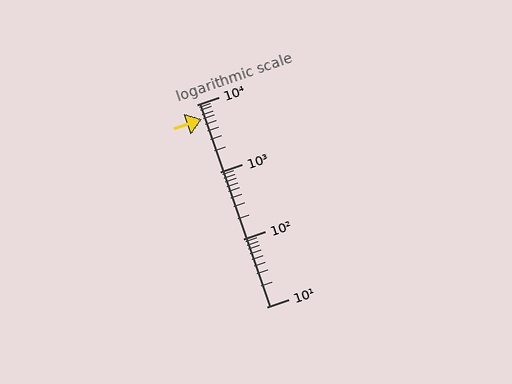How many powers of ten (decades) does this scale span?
The scale spans 3 decades, from 10 to 10000.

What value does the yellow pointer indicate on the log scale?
The pointer indicates approximately 6000.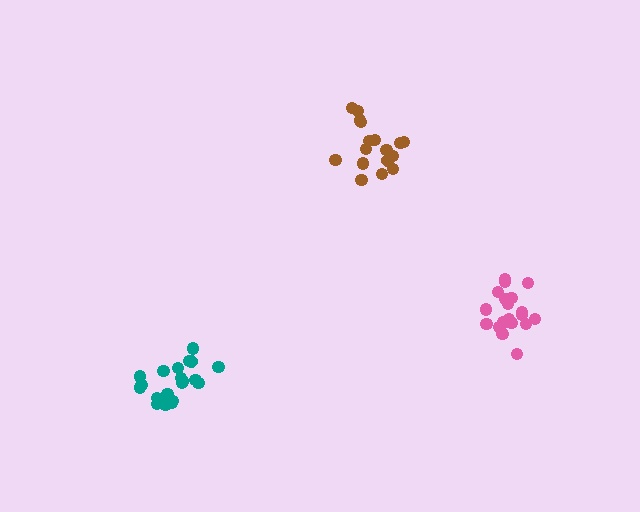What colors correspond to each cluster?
The clusters are colored: teal, brown, pink.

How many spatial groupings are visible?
There are 3 spatial groupings.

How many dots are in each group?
Group 1: 21 dots, Group 2: 17 dots, Group 3: 21 dots (59 total).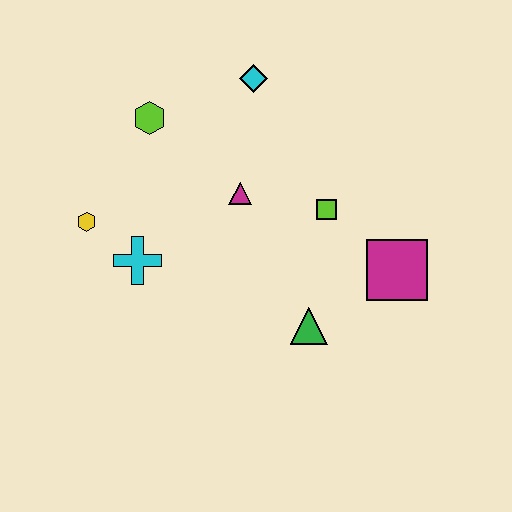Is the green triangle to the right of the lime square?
No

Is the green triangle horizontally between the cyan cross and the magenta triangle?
No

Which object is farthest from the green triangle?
The lime hexagon is farthest from the green triangle.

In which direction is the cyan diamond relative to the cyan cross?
The cyan diamond is above the cyan cross.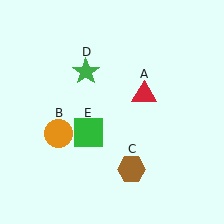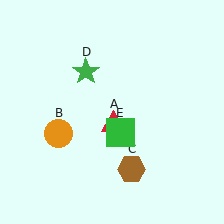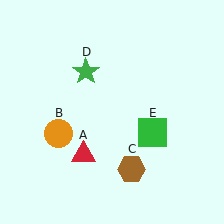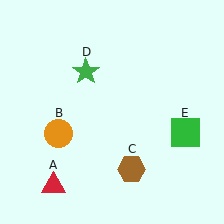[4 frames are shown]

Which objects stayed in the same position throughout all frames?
Orange circle (object B) and brown hexagon (object C) and green star (object D) remained stationary.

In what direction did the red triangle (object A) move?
The red triangle (object A) moved down and to the left.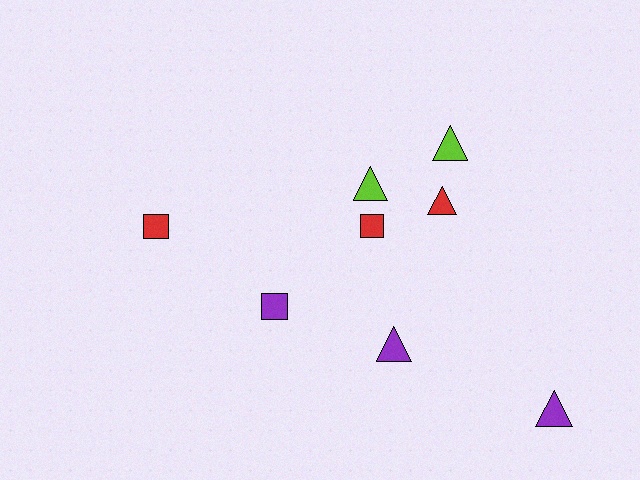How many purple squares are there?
There is 1 purple square.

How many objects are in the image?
There are 8 objects.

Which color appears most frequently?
Red, with 3 objects.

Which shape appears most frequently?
Triangle, with 5 objects.